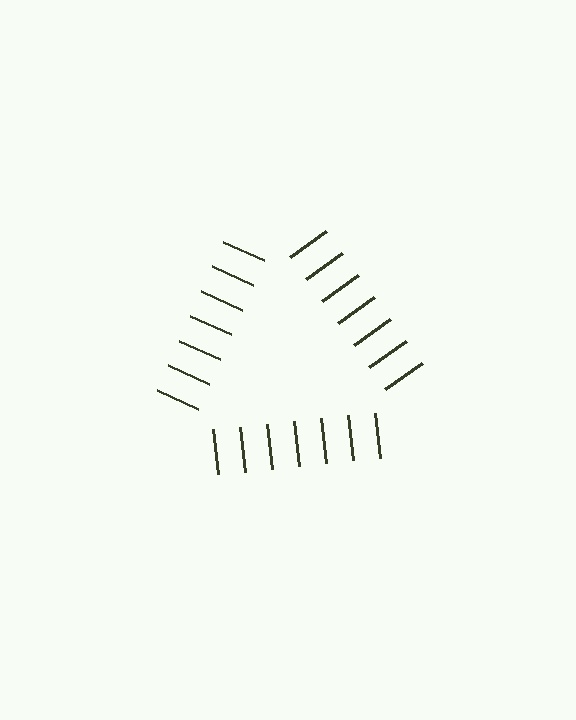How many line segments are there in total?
21 — 7 along each of the 3 edges.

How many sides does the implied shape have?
3 sides — the line-ends trace a triangle.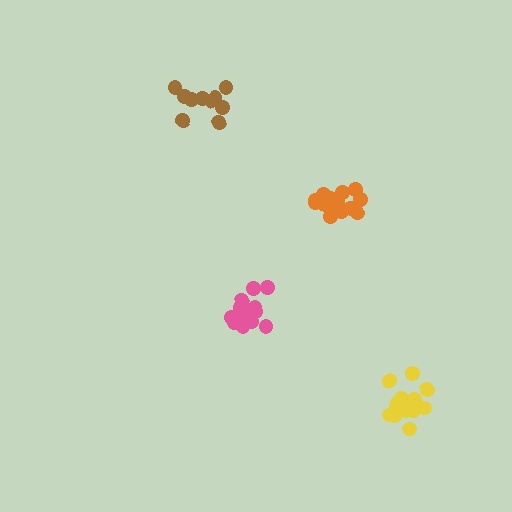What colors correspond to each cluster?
The clusters are colored: orange, brown, pink, yellow.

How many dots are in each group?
Group 1: 16 dots, Group 2: 10 dots, Group 3: 13 dots, Group 4: 14 dots (53 total).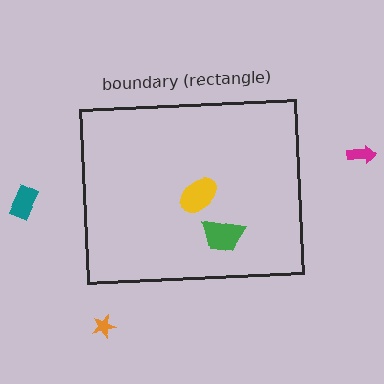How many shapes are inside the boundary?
2 inside, 3 outside.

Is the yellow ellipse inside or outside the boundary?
Inside.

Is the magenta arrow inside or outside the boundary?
Outside.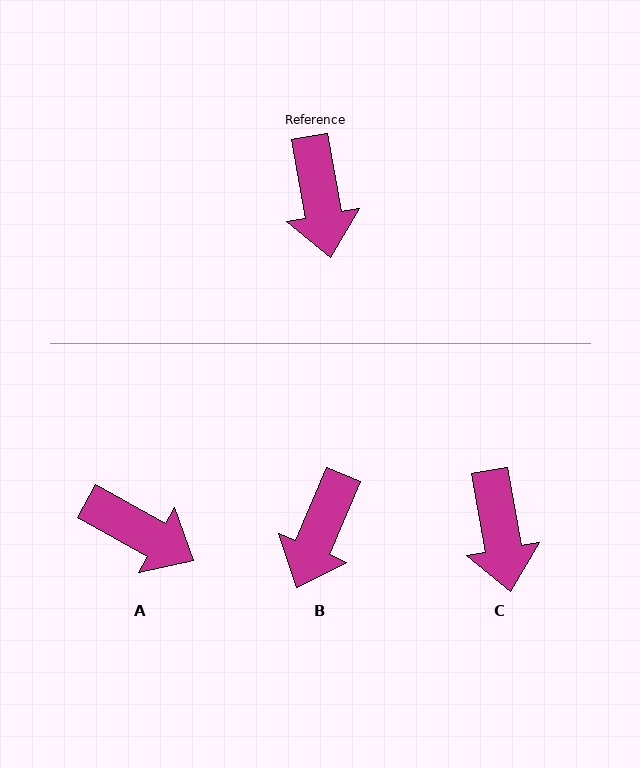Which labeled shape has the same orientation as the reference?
C.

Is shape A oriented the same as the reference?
No, it is off by about 51 degrees.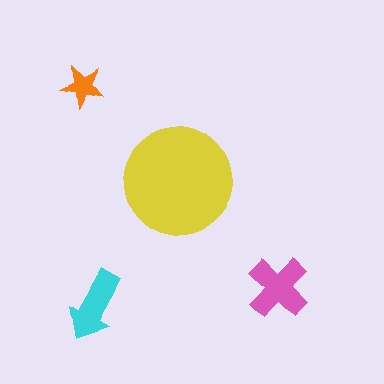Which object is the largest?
The yellow circle.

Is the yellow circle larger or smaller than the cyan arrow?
Larger.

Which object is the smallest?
The orange star.